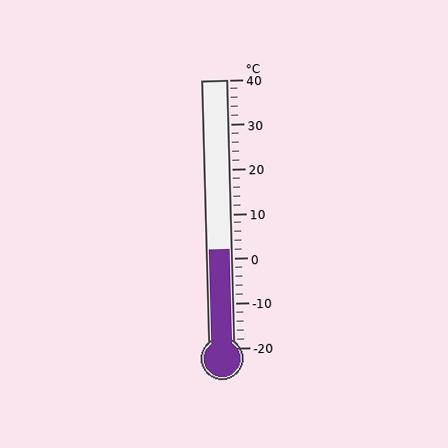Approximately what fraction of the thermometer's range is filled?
The thermometer is filled to approximately 35% of its range.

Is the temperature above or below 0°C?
The temperature is above 0°C.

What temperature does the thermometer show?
The thermometer shows approximately 2°C.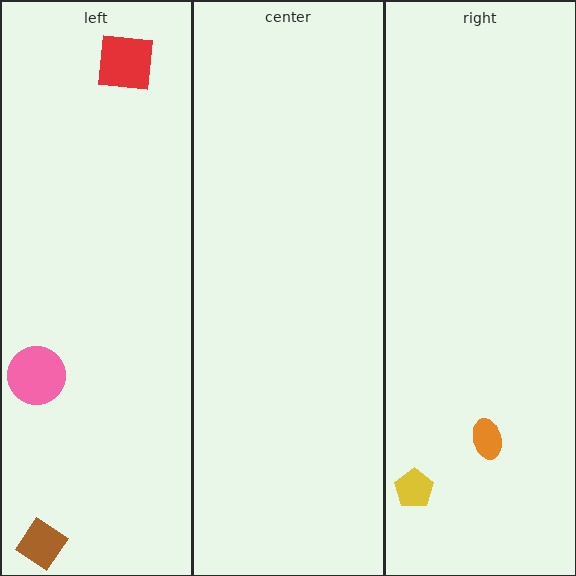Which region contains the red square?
The left region.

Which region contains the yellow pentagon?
The right region.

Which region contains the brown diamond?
The left region.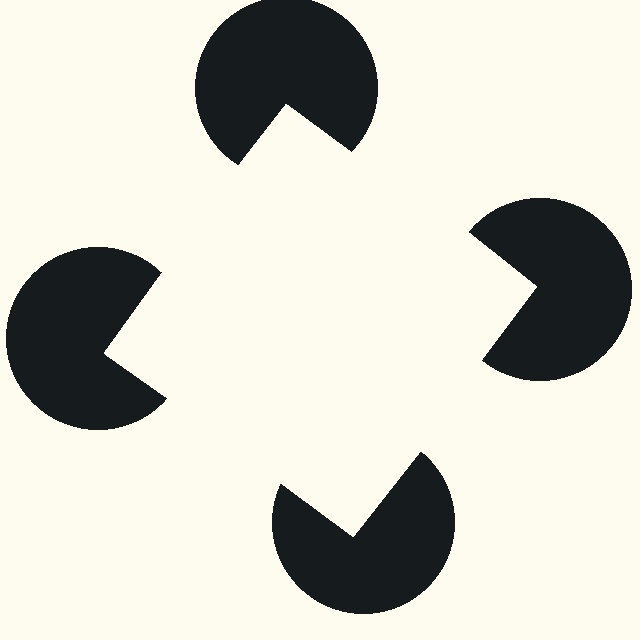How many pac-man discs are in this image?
There are 4 — one at each vertex of the illusory square.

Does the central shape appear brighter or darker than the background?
It typically appears slightly brighter than the background, even though no actual brightness change is drawn.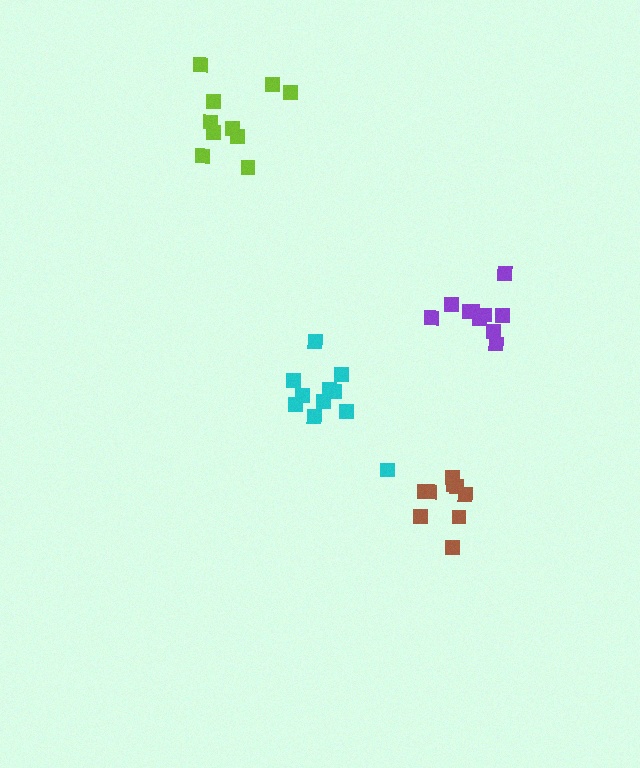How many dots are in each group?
Group 1: 9 dots, Group 2: 10 dots, Group 3: 11 dots, Group 4: 10 dots (40 total).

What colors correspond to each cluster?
The clusters are colored: brown, purple, cyan, lime.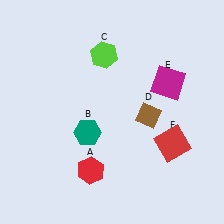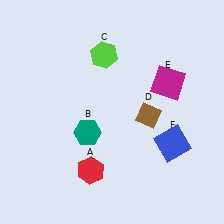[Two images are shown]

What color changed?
The square (F) changed from red in Image 1 to blue in Image 2.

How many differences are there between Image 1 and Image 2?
There is 1 difference between the two images.